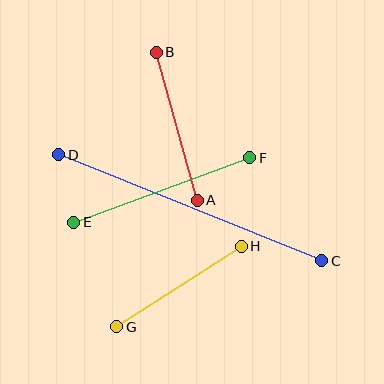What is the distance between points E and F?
The distance is approximately 188 pixels.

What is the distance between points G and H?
The distance is approximately 148 pixels.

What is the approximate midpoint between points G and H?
The midpoint is at approximately (179, 286) pixels.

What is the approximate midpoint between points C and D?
The midpoint is at approximately (190, 208) pixels.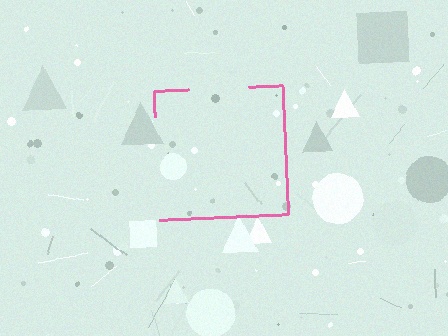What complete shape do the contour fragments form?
The contour fragments form a square.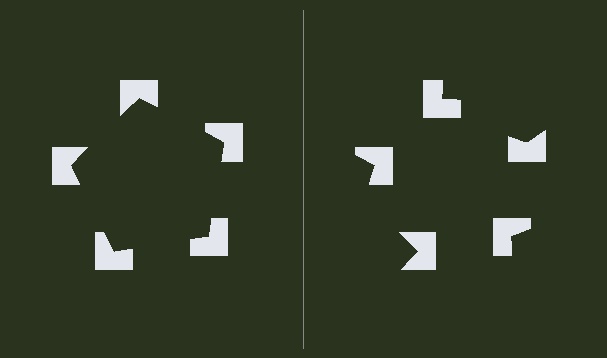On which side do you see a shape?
An illusory pentagon appears on the left side. On the right side the wedge cuts are rotated, so no coherent shape forms.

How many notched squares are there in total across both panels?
10 — 5 on each side.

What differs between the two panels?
The notched squares are positioned identically on both sides; only the wedge orientations differ. On the left they align to a pentagon; on the right they are misaligned.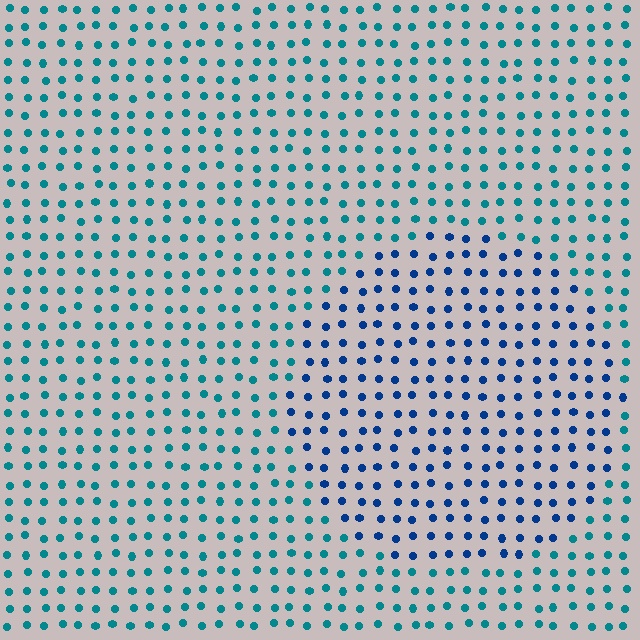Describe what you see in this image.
The image is filled with small teal elements in a uniform arrangement. A circle-shaped region is visible where the elements are tinted to a slightly different hue, forming a subtle color boundary.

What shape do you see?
I see a circle.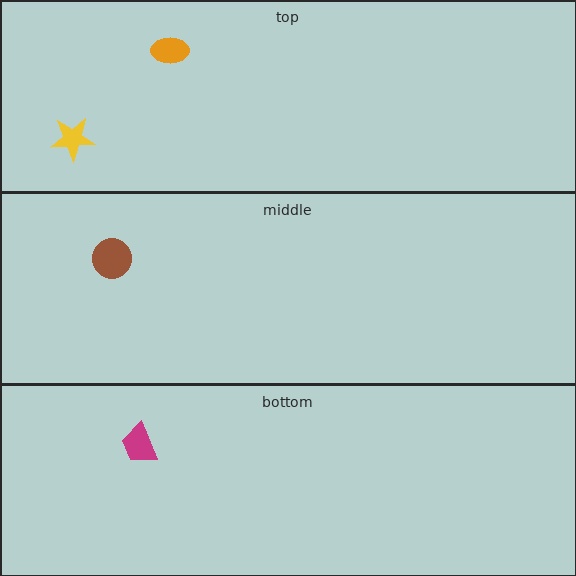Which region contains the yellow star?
The top region.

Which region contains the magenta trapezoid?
The bottom region.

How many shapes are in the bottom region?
1.